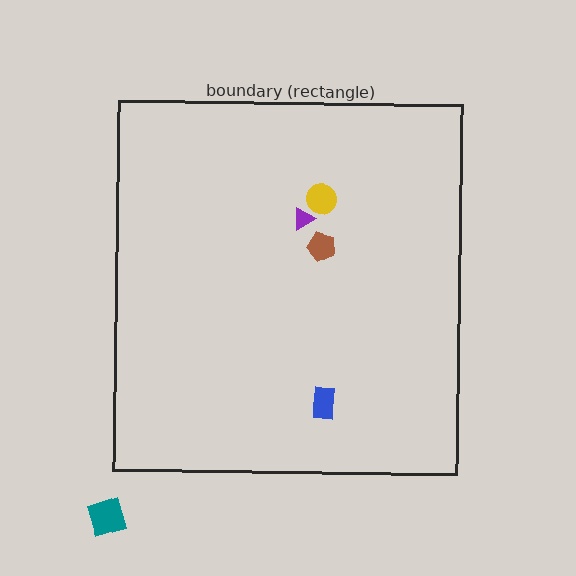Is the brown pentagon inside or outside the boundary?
Inside.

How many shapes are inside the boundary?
4 inside, 1 outside.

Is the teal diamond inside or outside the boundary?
Outside.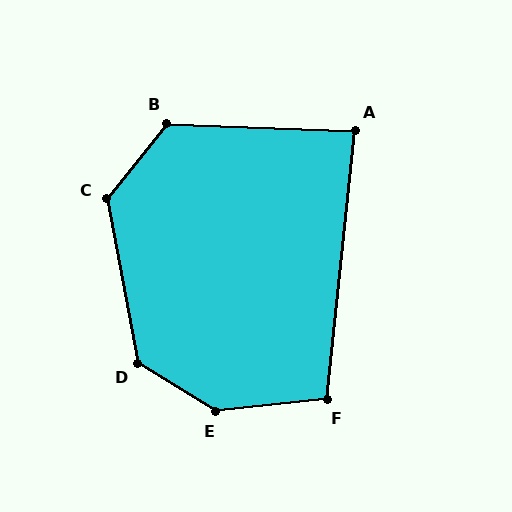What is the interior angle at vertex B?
Approximately 126 degrees (obtuse).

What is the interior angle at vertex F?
Approximately 102 degrees (obtuse).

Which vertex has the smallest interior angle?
A, at approximately 86 degrees.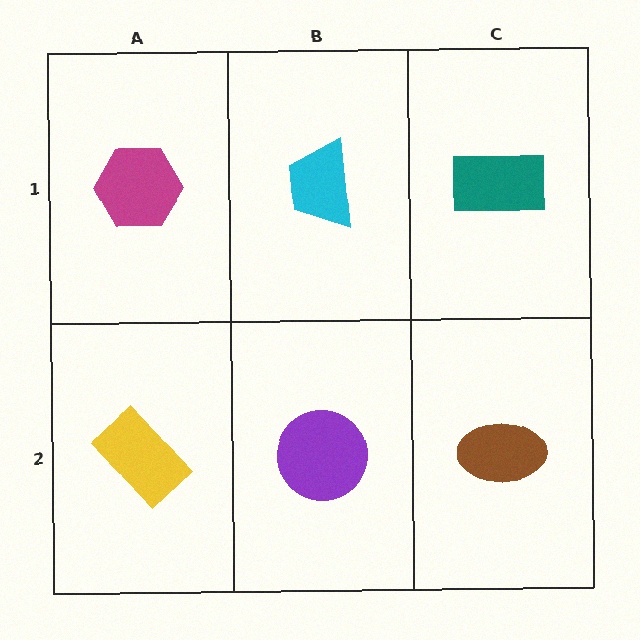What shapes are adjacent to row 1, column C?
A brown ellipse (row 2, column C), a cyan trapezoid (row 1, column B).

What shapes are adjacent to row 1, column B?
A purple circle (row 2, column B), a magenta hexagon (row 1, column A), a teal rectangle (row 1, column C).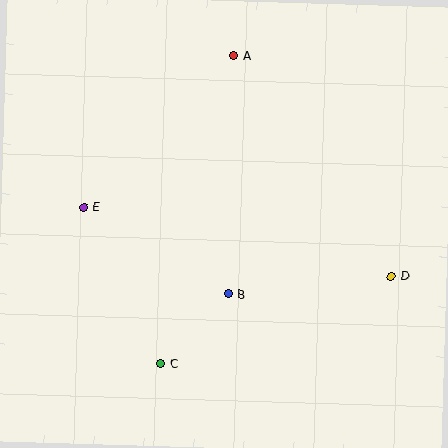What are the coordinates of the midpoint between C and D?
The midpoint between C and D is at (276, 320).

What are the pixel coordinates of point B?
Point B is at (228, 294).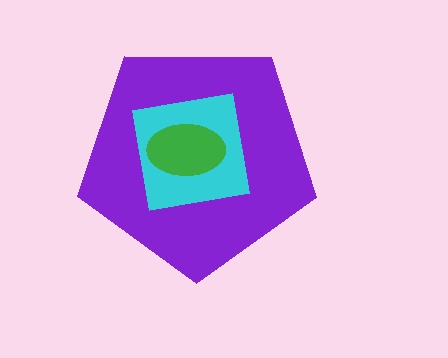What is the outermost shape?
The purple pentagon.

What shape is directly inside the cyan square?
The green ellipse.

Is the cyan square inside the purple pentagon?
Yes.